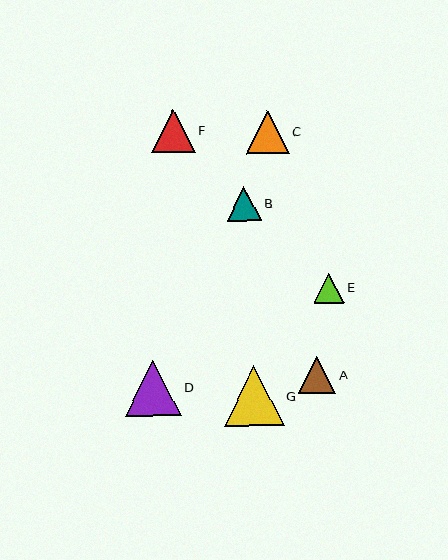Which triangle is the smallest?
Triangle E is the smallest with a size of approximately 31 pixels.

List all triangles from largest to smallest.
From largest to smallest: G, D, F, C, A, B, E.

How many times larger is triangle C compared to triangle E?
Triangle C is approximately 1.4 times the size of triangle E.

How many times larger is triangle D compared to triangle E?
Triangle D is approximately 1.8 times the size of triangle E.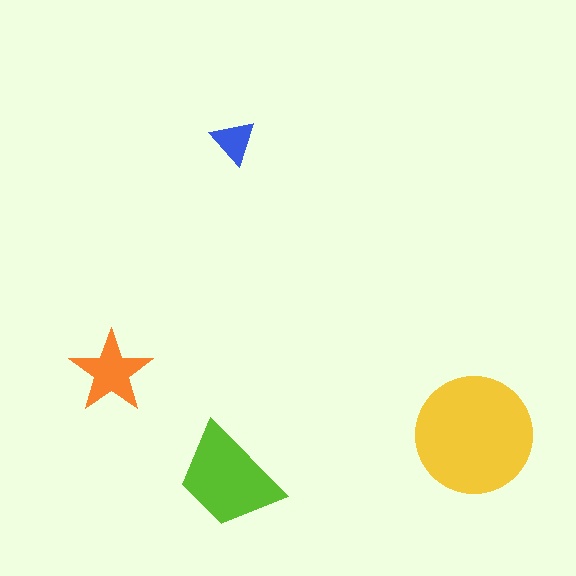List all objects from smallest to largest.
The blue triangle, the orange star, the lime trapezoid, the yellow circle.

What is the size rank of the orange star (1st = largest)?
3rd.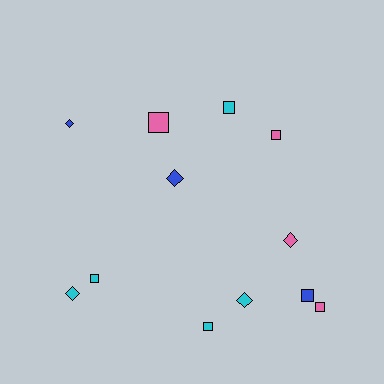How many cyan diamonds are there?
There are 2 cyan diamonds.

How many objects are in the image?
There are 12 objects.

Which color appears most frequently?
Cyan, with 5 objects.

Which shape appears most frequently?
Square, with 7 objects.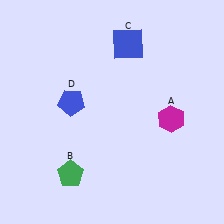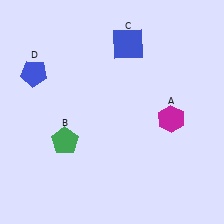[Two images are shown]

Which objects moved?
The objects that moved are: the green pentagon (B), the blue pentagon (D).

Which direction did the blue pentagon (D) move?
The blue pentagon (D) moved left.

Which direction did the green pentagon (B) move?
The green pentagon (B) moved up.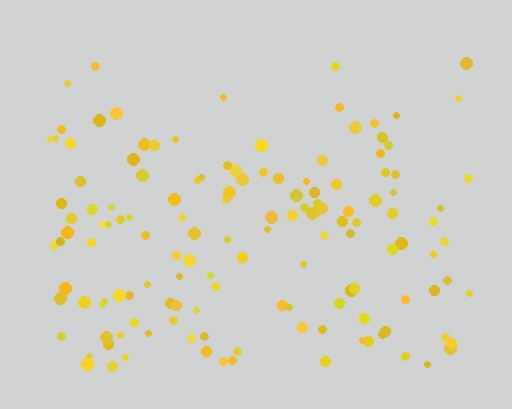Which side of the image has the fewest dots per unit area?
The top.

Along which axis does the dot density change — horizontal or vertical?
Vertical.